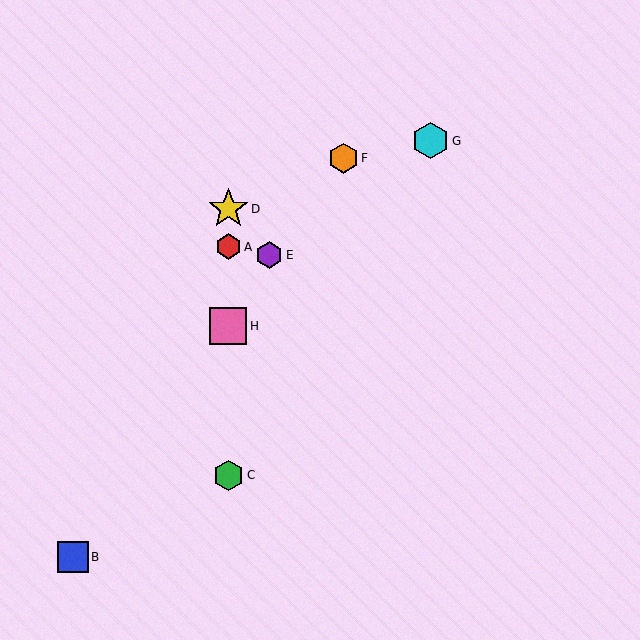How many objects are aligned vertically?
4 objects (A, C, D, H) are aligned vertically.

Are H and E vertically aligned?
No, H is at x≈228 and E is at x≈269.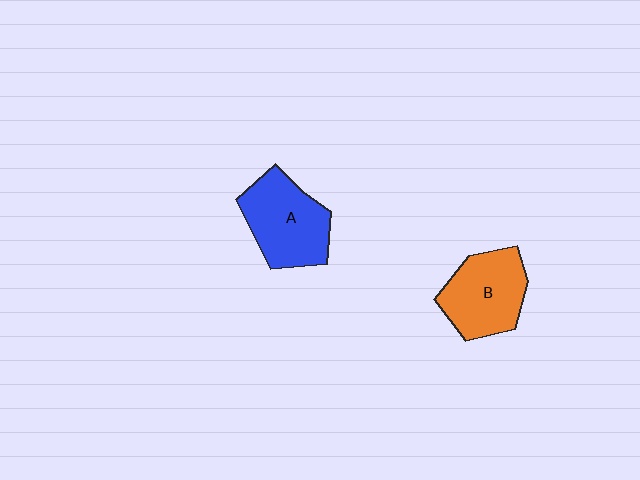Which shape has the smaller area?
Shape B (orange).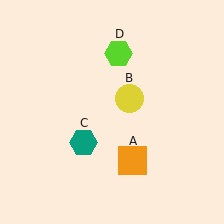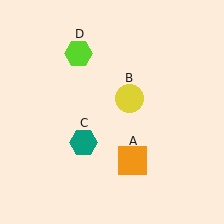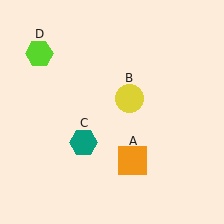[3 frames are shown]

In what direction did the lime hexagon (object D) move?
The lime hexagon (object D) moved left.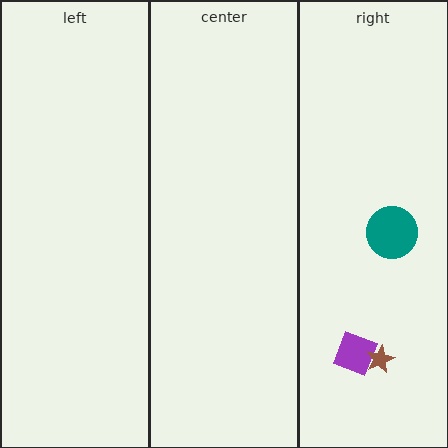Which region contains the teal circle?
The right region.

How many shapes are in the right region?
3.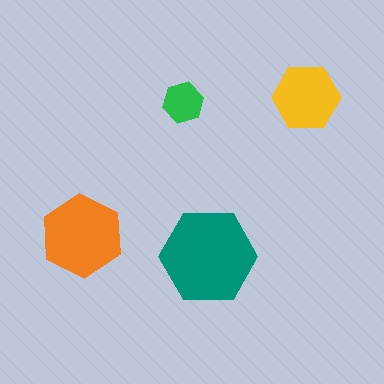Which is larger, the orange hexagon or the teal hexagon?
The teal one.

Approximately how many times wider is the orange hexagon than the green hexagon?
About 2 times wider.